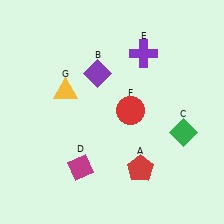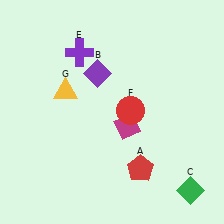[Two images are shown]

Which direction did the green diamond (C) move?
The green diamond (C) moved down.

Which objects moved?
The objects that moved are: the green diamond (C), the magenta diamond (D), the purple cross (E).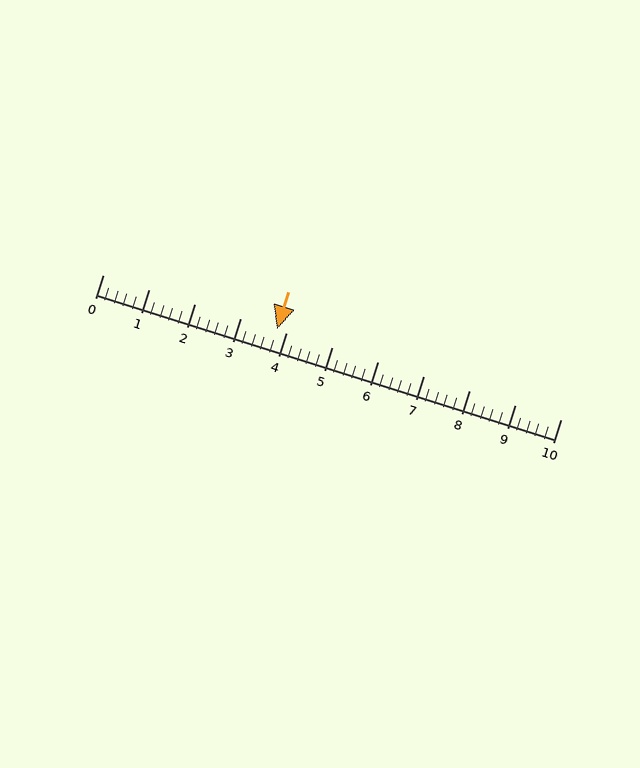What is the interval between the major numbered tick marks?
The major tick marks are spaced 1 units apart.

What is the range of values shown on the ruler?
The ruler shows values from 0 to 10.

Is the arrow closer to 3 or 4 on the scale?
The arrow is closer to 4.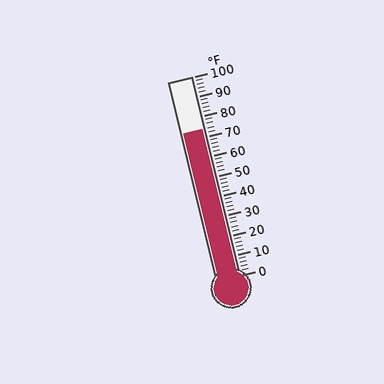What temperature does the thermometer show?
The thermometer shows approximately 74°F.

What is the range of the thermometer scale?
The thermometer scale ranges from 0°F to 100°F.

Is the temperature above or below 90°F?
The temperature is below 90°F.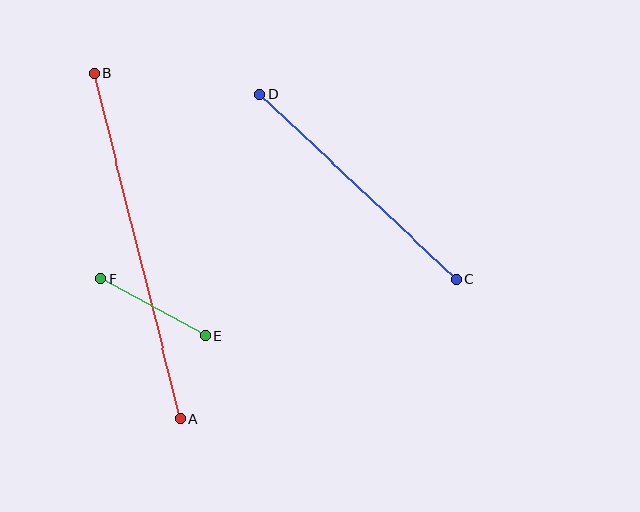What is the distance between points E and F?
The distance is approximately 119 pixels.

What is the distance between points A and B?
The distance is approximately 357 pixels.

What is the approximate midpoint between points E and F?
The midpoint is at approximately (153, 307) pixels.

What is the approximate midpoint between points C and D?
The midpoint is at approximately (358, 187) pixels.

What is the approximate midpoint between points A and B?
The midpoint is at approximately (137, 246) pixels.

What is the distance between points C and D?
The distance is approximately 270 pixels.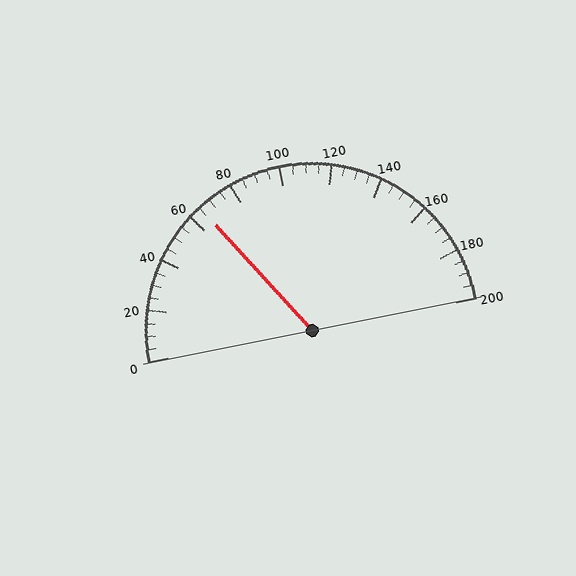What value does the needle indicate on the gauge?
The needle indicates approximately 65.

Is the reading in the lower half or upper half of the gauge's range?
The reading is in the lower half of the range (0 to 200).